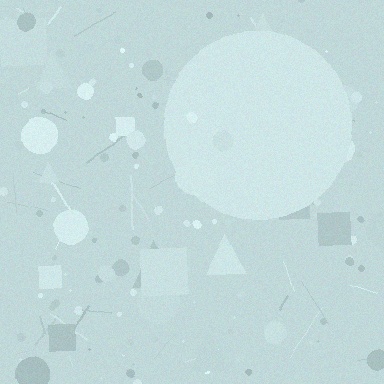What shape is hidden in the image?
A circle is hidden in the image.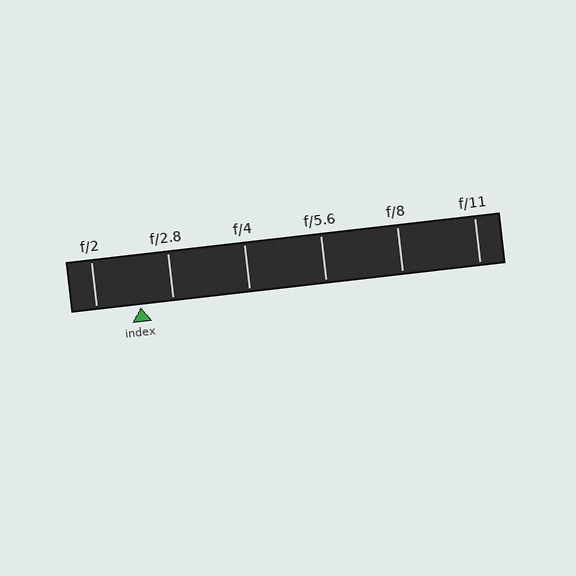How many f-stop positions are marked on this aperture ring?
There are 6 f-stop positions marked.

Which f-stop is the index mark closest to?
The index mark is closest to f/2.8.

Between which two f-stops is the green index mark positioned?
The index mark is between f/2 and f/2.8.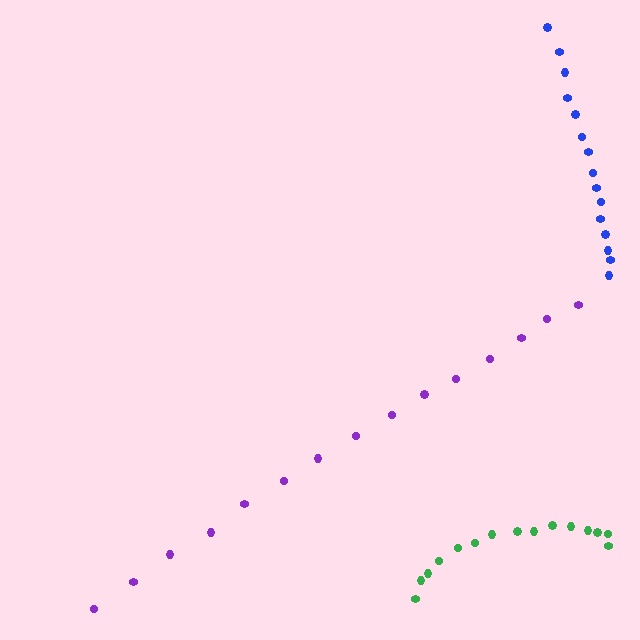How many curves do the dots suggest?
There are 3 distinct paths.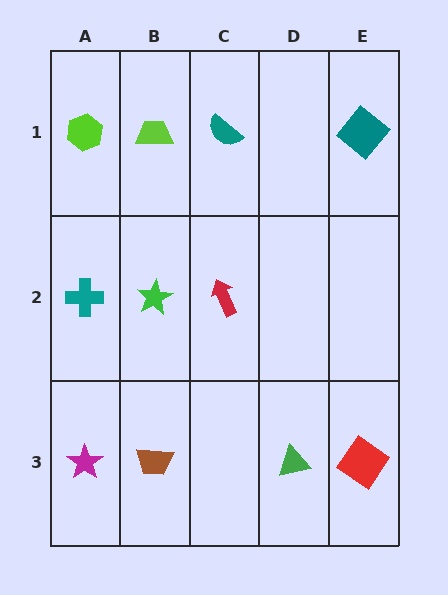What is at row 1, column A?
A lime hexagon.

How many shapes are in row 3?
4 shapes.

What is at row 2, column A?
A teal cross.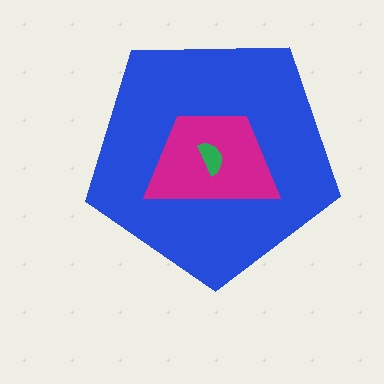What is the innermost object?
The green semicircle.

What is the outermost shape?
The blue pentagon.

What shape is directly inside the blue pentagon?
The magenta trapezoid.